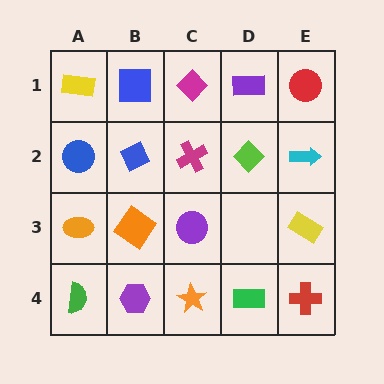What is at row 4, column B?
A purple hexagon.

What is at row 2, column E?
A cyan arrow.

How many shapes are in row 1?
5 shapes.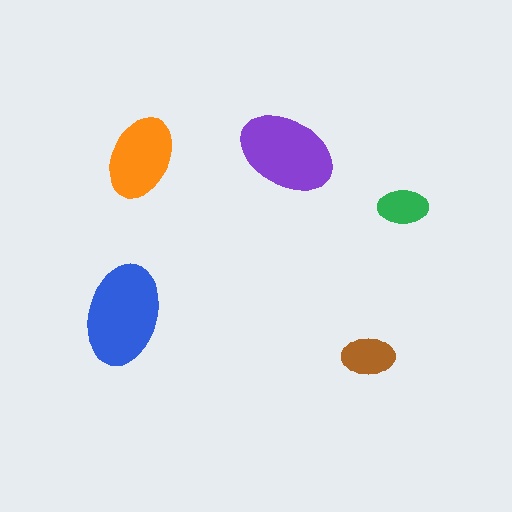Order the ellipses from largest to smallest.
the blue one, the purple one, the orange one, the brown one, the green one.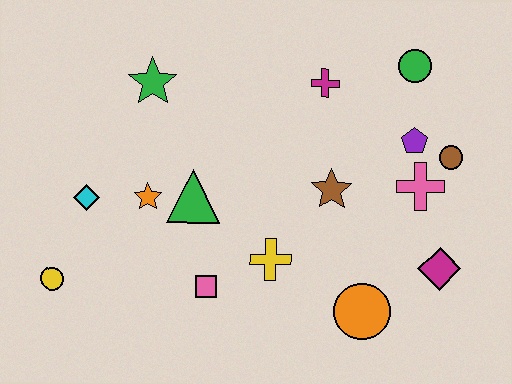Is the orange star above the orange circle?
Yes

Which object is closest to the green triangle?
The orange star is closest to the green triangle.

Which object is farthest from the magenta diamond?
The yellow circle is farthest from the magenta diamond.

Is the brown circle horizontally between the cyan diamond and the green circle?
No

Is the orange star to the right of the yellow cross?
No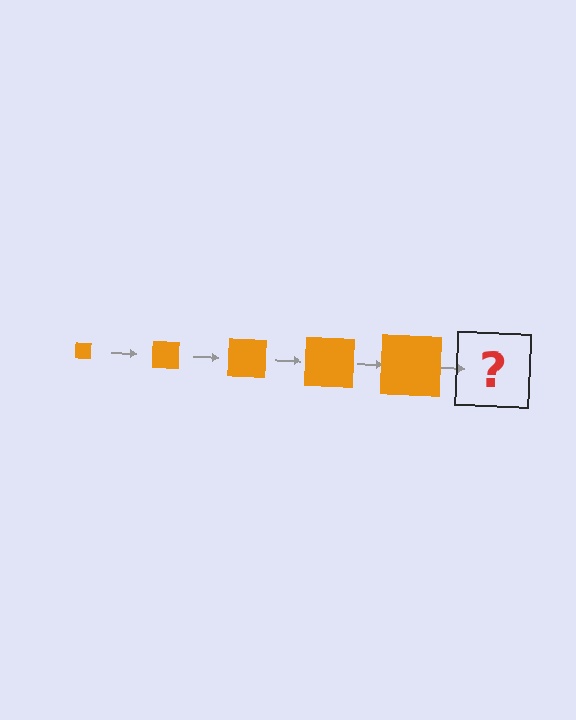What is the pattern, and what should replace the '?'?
The pattern is that the square gets progressively larger each step. The '?' should be an orange square, larger than the previous one.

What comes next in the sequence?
The next element should be an orange square, larger than the previous one.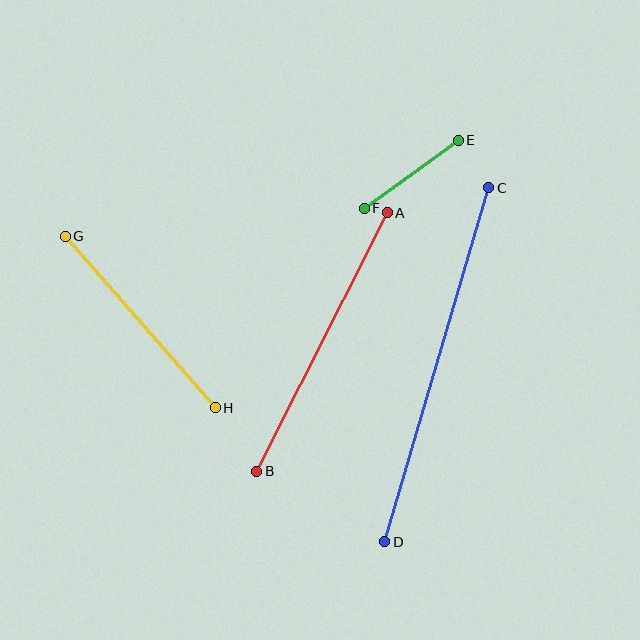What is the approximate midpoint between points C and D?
The midpoint is at approximately (437, 365) pixels.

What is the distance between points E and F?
The distance is approximately 116 pixels.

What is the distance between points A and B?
The distance is approximately 289 pixels.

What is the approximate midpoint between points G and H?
The midpoint is at approximately (140, 322) pixels.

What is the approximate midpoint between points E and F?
The midpoint is at approximately (411, 174) pixels.